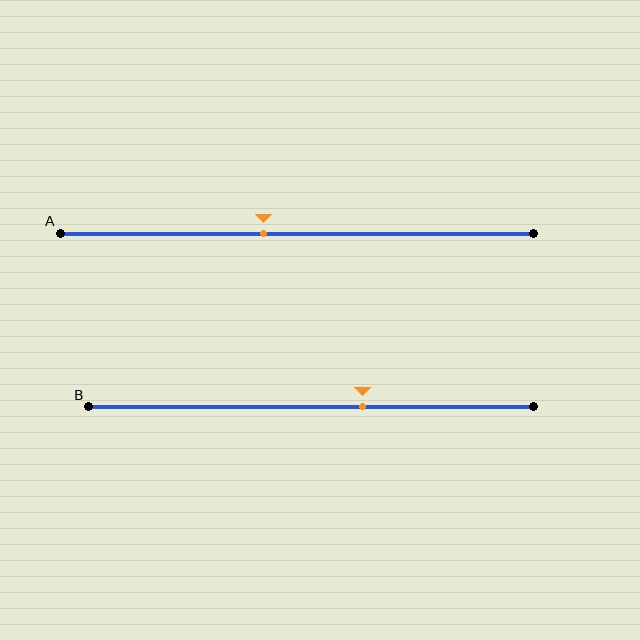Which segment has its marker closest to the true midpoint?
Segment A has its marker closest to the true midpoint.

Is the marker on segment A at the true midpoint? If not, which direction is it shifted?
No, the marker on segment A is shifted to the left by about 7% of the segment length.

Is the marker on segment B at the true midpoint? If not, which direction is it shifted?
No, the marker on segment B is shifted to the right by about 12% of the segment length.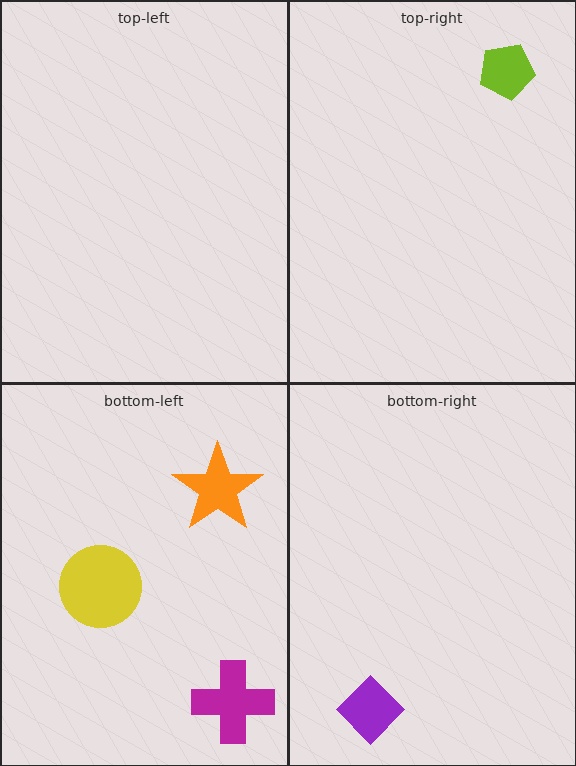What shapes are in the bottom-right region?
The purple diamond.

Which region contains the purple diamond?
The bottom-right region.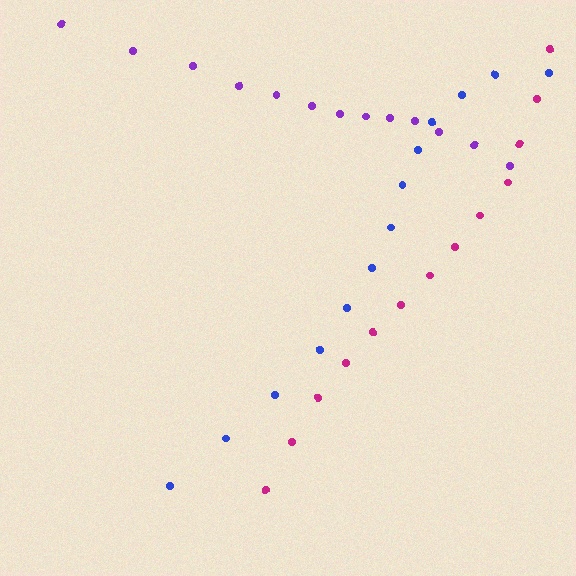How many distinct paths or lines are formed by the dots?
There are 3 distinct paths.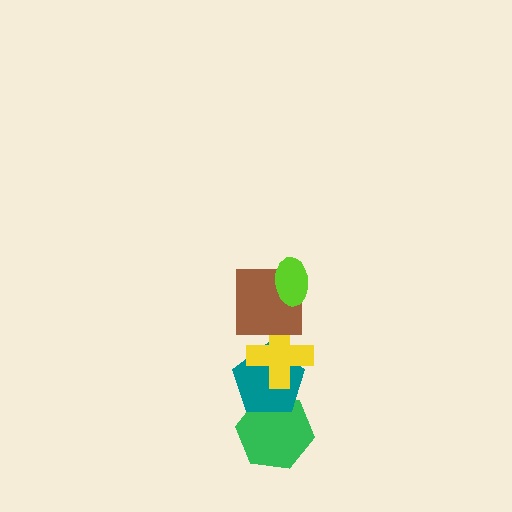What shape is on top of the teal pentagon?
The yellow cross is on top of the teal pentagon.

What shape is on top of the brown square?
The lime ellipse is on top of the brown square.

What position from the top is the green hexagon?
The green hexagon is 5th from the top.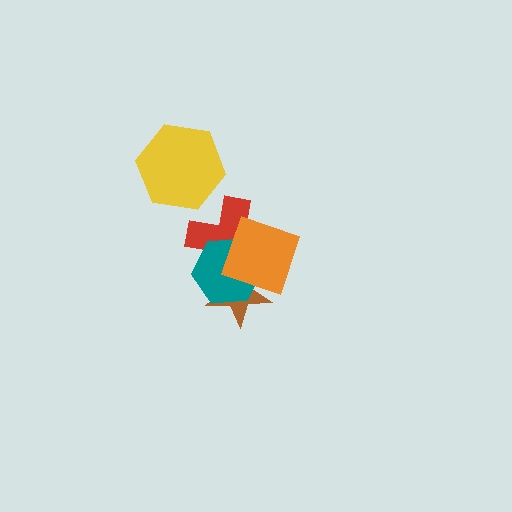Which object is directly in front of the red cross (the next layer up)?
The brown star is directly in front of the red cross.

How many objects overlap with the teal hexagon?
3 objects overlap with the teal hexagon.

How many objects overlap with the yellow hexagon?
0 objects overlap with the yellow hexagon.